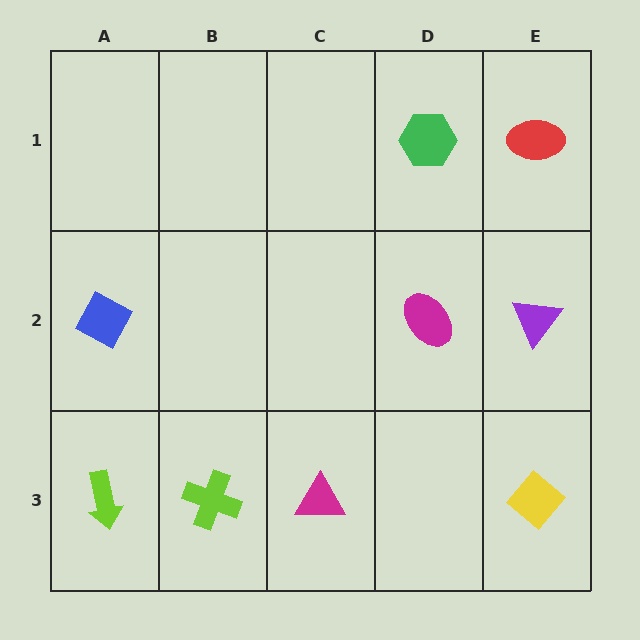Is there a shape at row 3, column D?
No, that cell is empty.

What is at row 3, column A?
A lime arrow.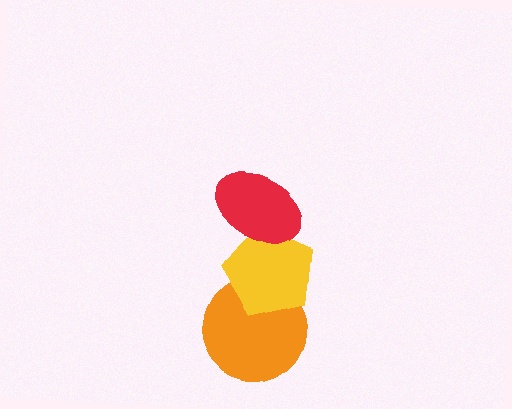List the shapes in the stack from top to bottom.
From top to bottom: the red ellipse, the yellow pentagon, the orange circle.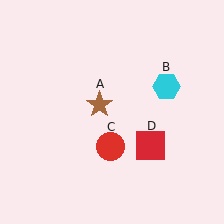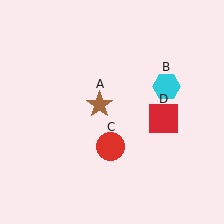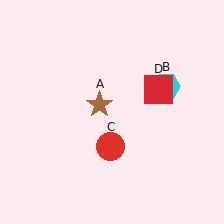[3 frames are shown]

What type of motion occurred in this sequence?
The red square (object D) rotated counterclockwise around the center of the scene.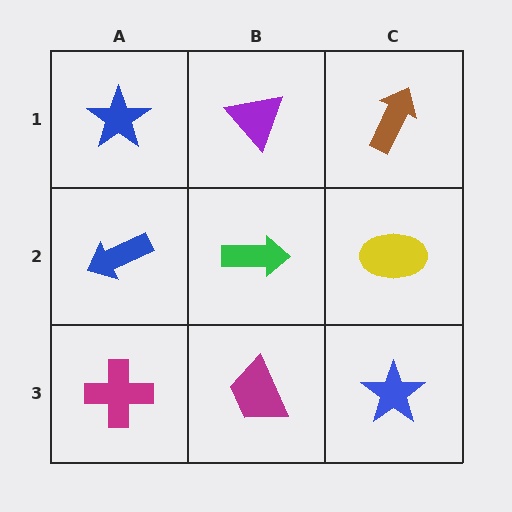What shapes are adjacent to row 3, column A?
A blue arrow (row 2, column A), a magenta trapezoid (row 3, column B).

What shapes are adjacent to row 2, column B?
A purple triangle (row 1, column B), a magenta trapezoid (row 3, column B), a blue arrow (row 2, column A), a yellow ellipse (row 2, column C).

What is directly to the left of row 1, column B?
A blue star.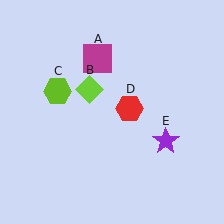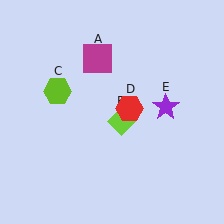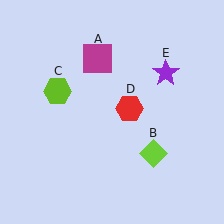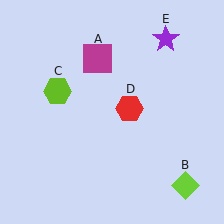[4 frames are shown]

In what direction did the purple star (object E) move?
The purple star (object E) moved up.